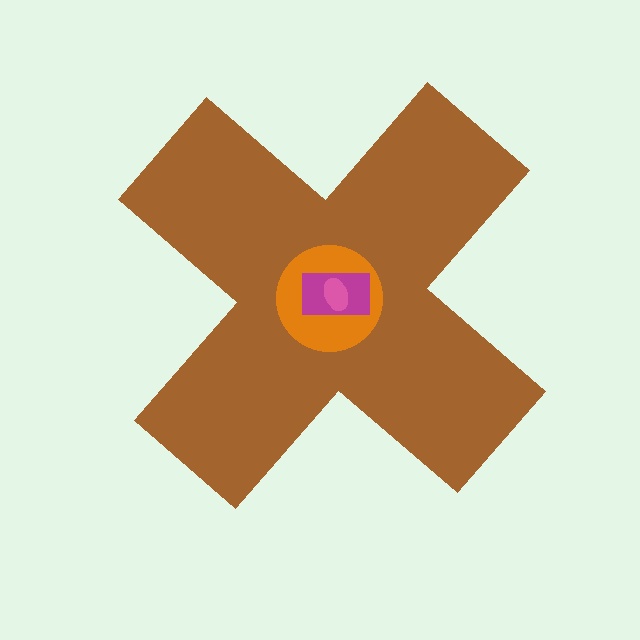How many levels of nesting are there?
4.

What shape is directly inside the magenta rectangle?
The pink ellipse.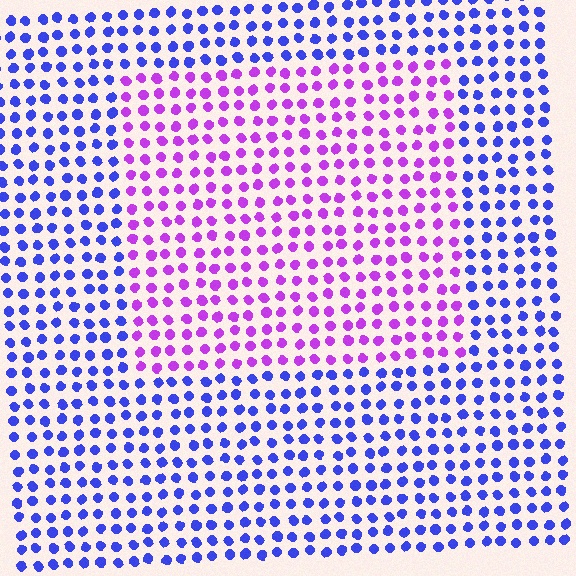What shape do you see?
I see a rectangle.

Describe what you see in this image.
The image is filled with small blue elements in a uniform arrangement. A rectangle-shaped region is visible where the elements are tinted to a slightly different hue, forming a subtle color boundary.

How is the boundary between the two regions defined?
The boundary is defined purely by a slight shift in hue (about 51 degrees). Spacing, size, and orientation are identical on both sides.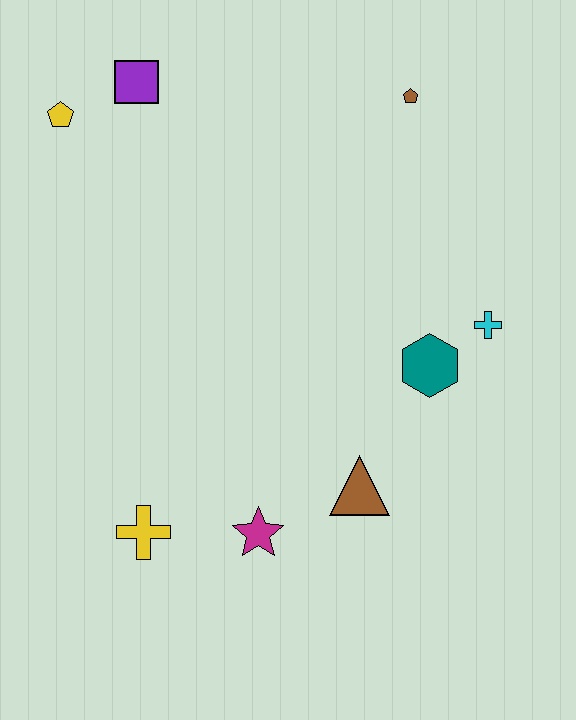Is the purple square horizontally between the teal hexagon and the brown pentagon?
No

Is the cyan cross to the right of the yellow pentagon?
Yes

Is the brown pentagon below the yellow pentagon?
No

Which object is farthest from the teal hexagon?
The yellow pentagon is farthest from the teal hexagon.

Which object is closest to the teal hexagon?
The cyan cross is closest to the teal hexagon.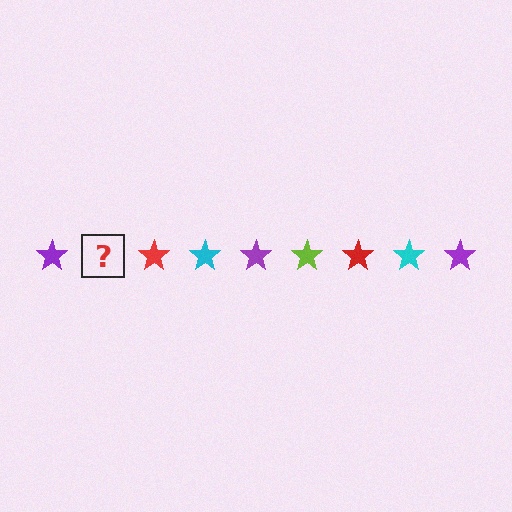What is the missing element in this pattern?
The missing element is a lime star.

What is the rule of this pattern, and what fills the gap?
The rule is that the pattern cycles through purple, lime, red, cyan stars. The gap should be filled with a lime star.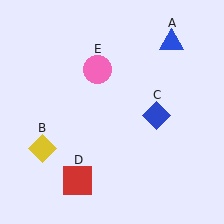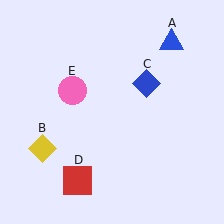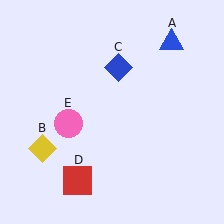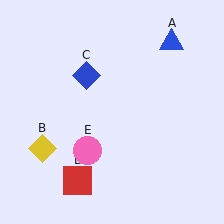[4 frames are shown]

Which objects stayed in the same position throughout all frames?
Blue triangle (object A) and yellow diamond (object B) and red square (object D) remained stationary.